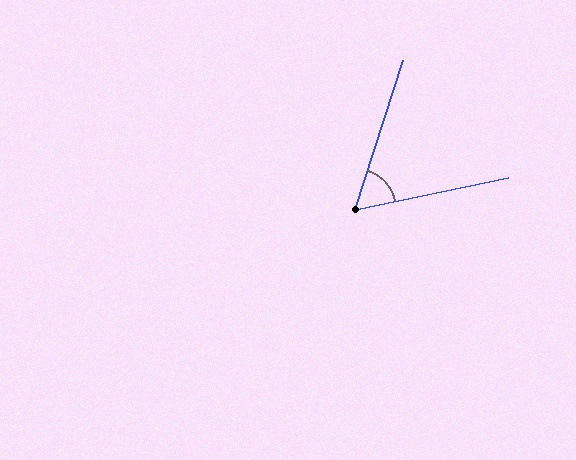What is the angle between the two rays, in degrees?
Approximately 60 degrees.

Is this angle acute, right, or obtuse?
It is acute.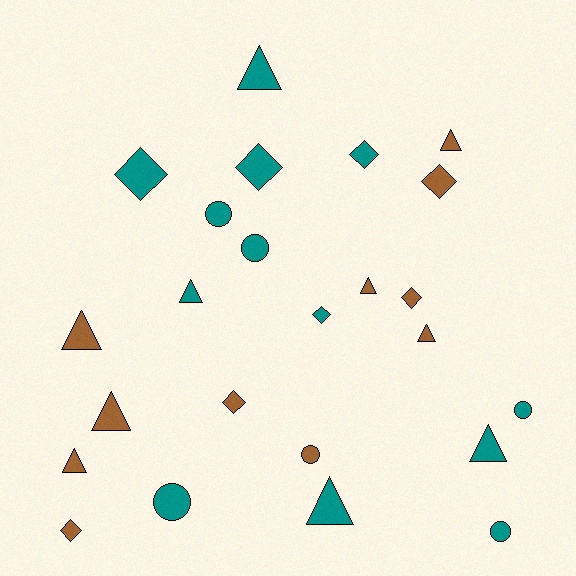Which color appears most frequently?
Teal, with 13 objects.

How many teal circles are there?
There are 5 teal circles.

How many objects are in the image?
There are 24 objects.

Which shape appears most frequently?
Triangle, with 10 objects.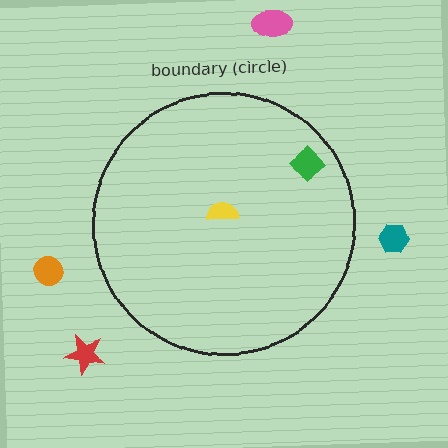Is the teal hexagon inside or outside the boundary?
Outside.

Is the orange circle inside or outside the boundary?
Outside.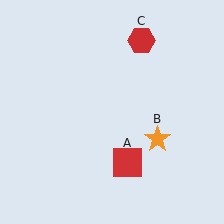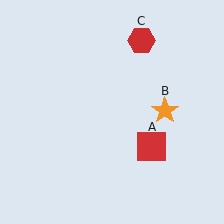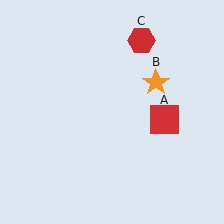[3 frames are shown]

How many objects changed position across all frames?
2 objects changed position: red square (object A), orange star (object B).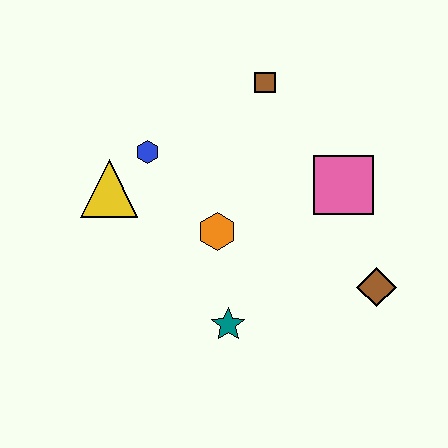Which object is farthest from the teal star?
The brown square is farthest from the teal star.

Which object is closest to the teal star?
The orange hexagon is closest to the teal star.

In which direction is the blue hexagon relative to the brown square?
The blue hexagon is to the left of the brown square.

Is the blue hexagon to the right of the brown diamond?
No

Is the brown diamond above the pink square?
No